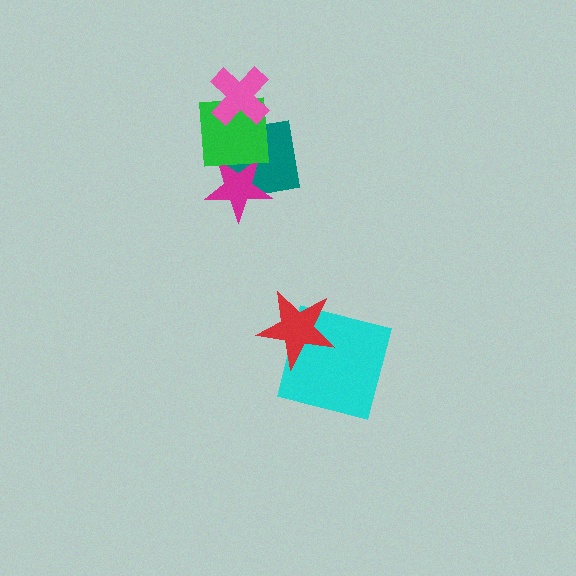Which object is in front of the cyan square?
The red star is in front of the cyan square.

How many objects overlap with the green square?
3 objects overlap with the green square.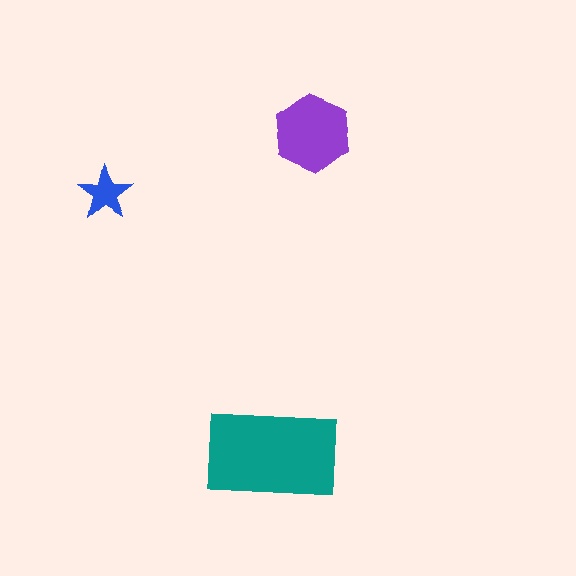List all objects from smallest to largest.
The blue star, the purple hexagon, the teal rectangle.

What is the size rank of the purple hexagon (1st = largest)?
2nd.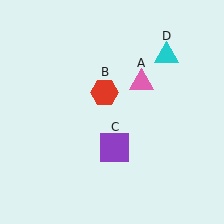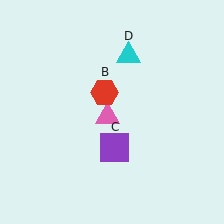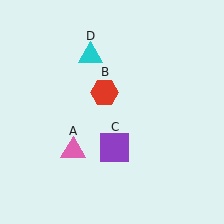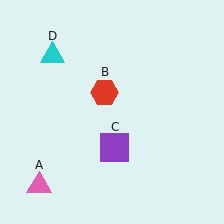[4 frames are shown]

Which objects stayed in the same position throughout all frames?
Red hexagon (object B) and purple square (object C) remained stationary.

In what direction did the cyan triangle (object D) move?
The cyan triangle (object D) moved left.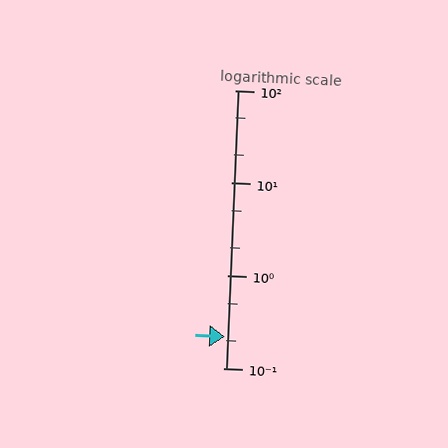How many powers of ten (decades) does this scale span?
The scale spans 3 decades, from 0.1 to 100.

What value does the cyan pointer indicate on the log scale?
The pointer indicates approximately 0.22.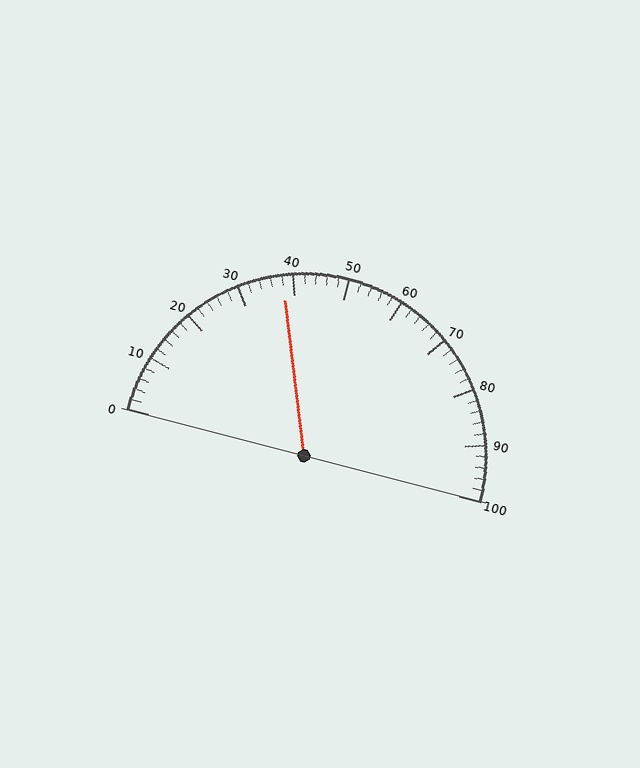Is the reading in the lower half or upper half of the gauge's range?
The reading is in the lower half of the range (0 to 100).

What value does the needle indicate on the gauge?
The needle indicates approximately 38.